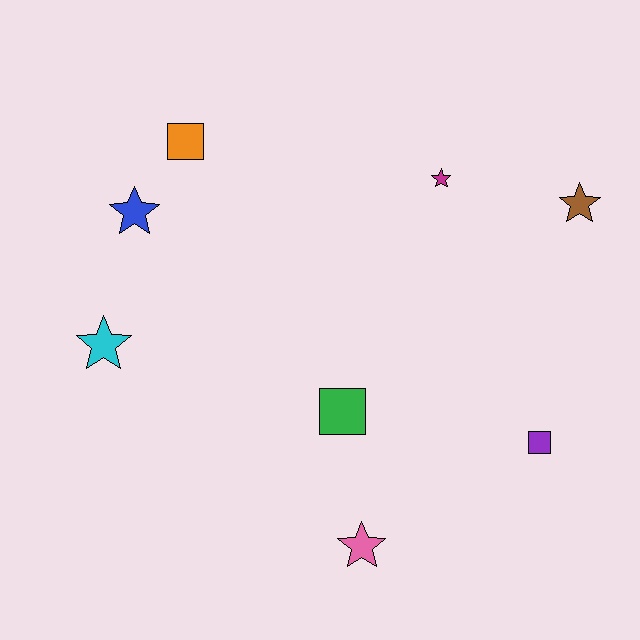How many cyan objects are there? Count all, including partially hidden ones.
There is 1 cyan object.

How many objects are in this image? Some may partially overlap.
There are 8 objects.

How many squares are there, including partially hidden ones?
There are 3 squares.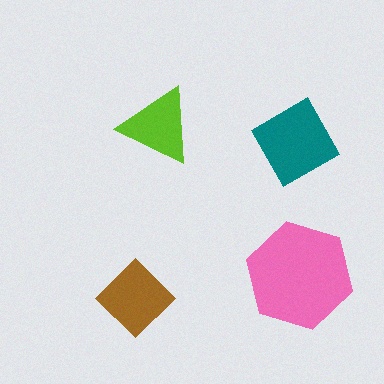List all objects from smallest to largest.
The lime triangle, the brown diamond, the teal square, the pink hexagon.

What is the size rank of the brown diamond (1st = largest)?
3rd.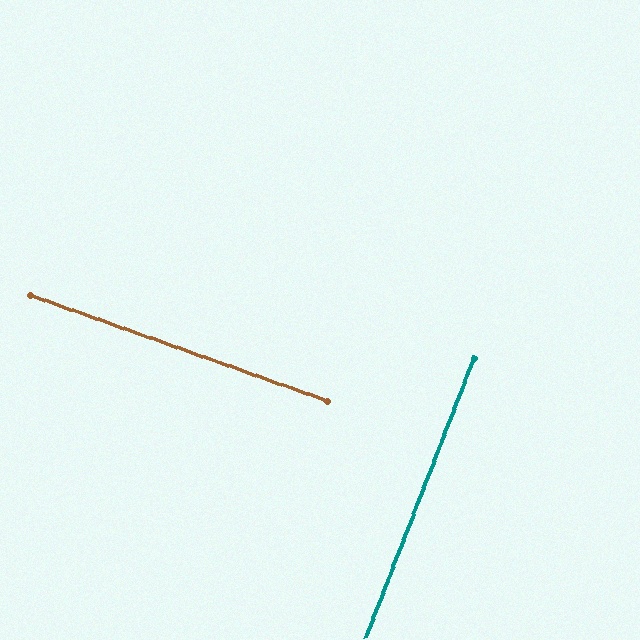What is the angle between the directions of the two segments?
Approximately 89 degrees.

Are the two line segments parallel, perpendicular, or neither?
Perpendicular — they meet at approximately 89°.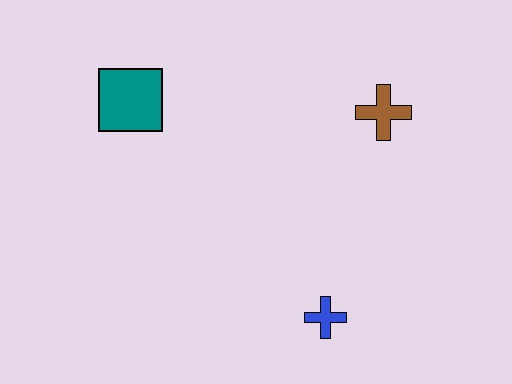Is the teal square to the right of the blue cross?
No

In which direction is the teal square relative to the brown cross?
The teal square is to the left of the brown cross.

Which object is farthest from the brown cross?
The teal square is farthest from the brown cross.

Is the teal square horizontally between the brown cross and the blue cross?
No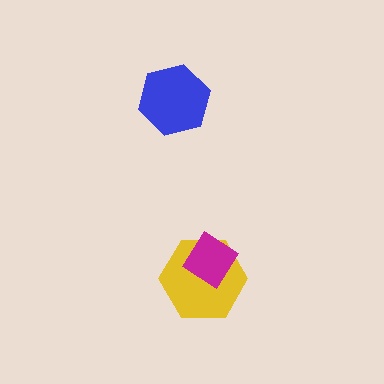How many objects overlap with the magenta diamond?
1 object overlaps with the magenta diamond.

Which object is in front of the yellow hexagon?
The magenta diamond is in front of the yellow hexagon.